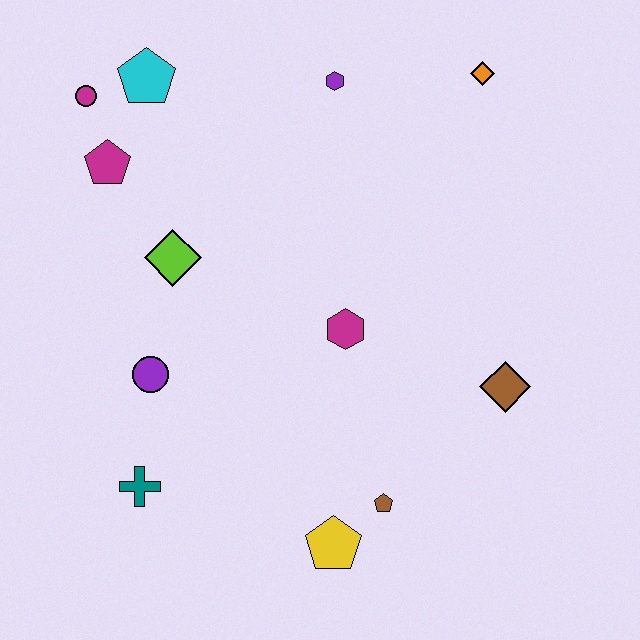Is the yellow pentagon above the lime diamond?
No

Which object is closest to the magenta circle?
The cyan pentagon is closest to the magenta circle.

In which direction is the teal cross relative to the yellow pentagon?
The teal cross is to the left of the yellow pentagon.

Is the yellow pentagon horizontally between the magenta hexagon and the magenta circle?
Yes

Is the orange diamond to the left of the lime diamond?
No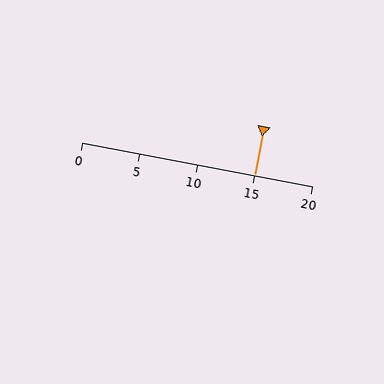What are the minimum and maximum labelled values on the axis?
The axis runs from 0 to 20.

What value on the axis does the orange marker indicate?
The marker indicates approximately 15.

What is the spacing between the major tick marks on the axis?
The major ticks are spaced 5 apart.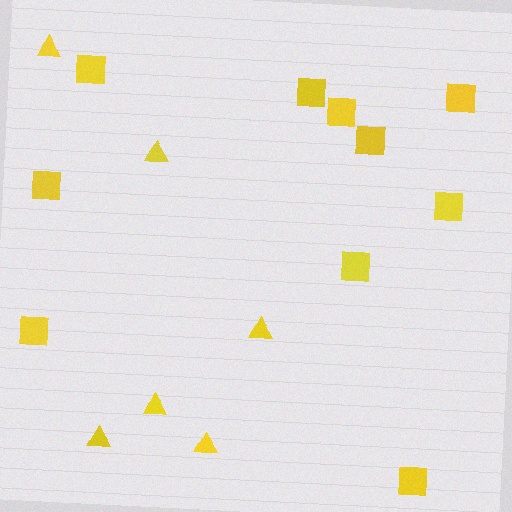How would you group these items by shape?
There are 2 groups: one group of triangles (6) and one group of squares (10).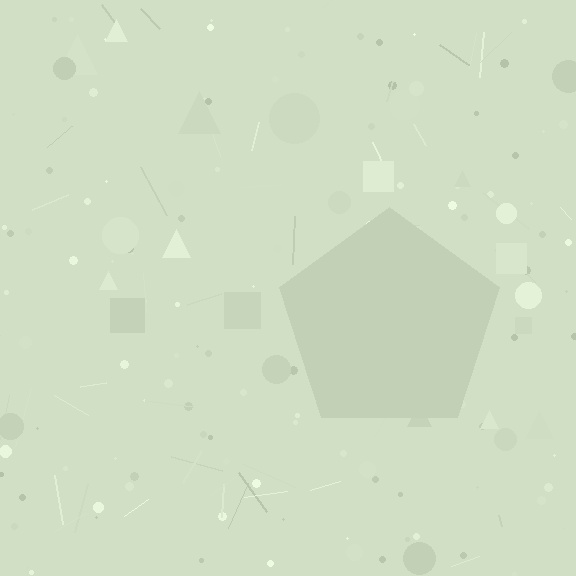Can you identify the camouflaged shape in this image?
The camouflaged shape is a pentagon.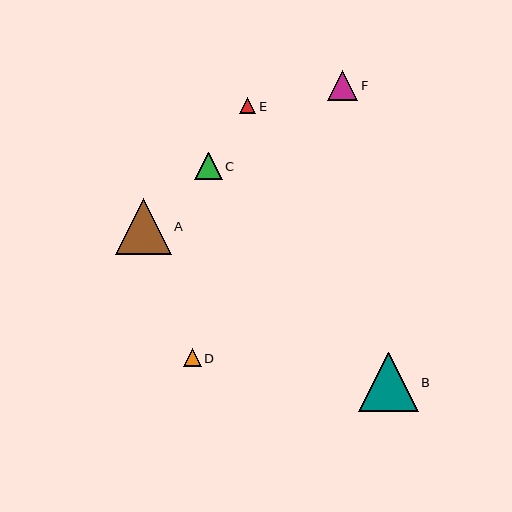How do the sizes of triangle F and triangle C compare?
Triangle F and triangle C are approximately the same size.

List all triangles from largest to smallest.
From largest to smallest: B, A, F, C, D, E.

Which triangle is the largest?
Triangle B is the largest with a size of approximately 59 pixels.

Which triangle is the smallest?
Triangle E is the smallest with a size of approximately 16 pixels.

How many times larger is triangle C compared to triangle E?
Triangle C is approximately 1.7 times the size of triangle E.